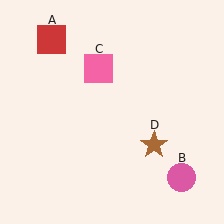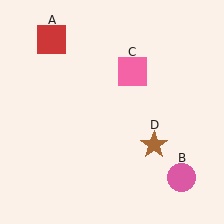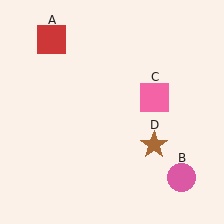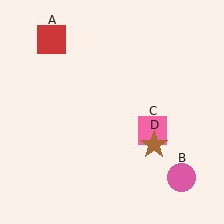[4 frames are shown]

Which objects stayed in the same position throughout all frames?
Red square (object A) and pink circle (object B) and brown star (object D) remained stationary.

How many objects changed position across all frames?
1 object changed position: pink square (object C).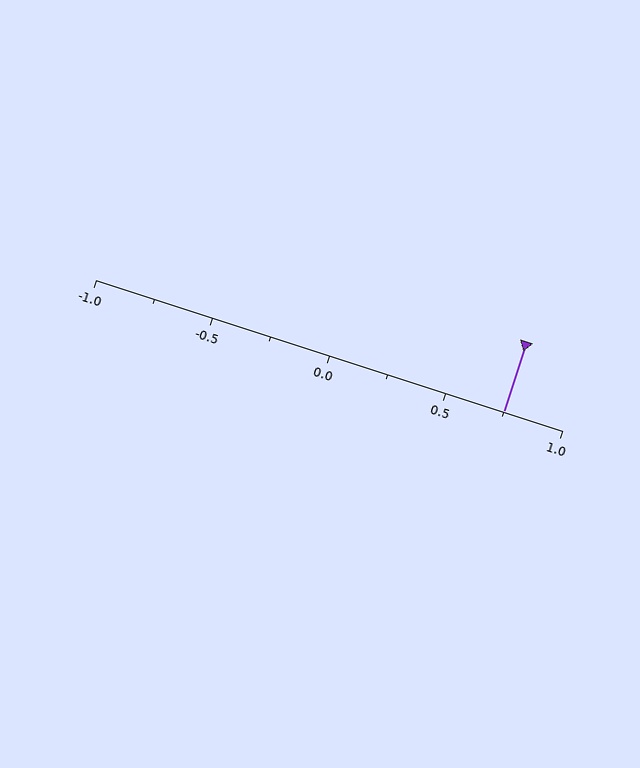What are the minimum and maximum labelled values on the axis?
The axis runs from -1.0 to 1.0.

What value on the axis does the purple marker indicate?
The marker indicates approximately 0.75.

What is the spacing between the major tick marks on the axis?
The major ticks are spaced 0.5 apart.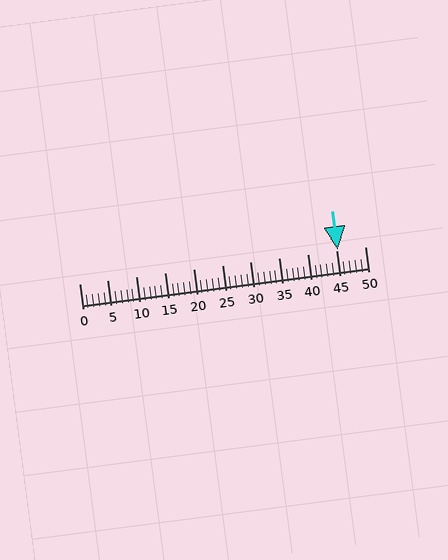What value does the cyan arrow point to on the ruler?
The cyan arrow points to approximately 45.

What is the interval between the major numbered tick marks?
The major tick marks are spaced 5 units apart.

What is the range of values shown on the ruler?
The ruler shows values from 0 to 50.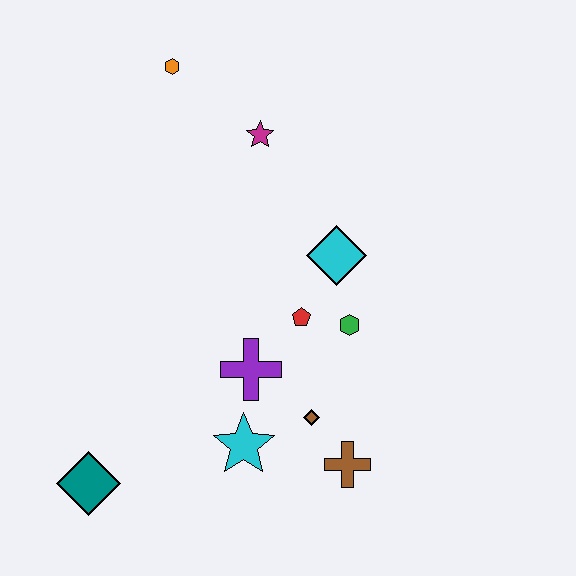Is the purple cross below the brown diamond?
No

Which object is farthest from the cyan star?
The orange hexagon is farthest from the cyan star.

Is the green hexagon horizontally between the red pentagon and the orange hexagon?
No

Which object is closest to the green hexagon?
The red pentagon is closest to the green hexagon.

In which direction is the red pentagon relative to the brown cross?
The red pentagon is above the brown cross.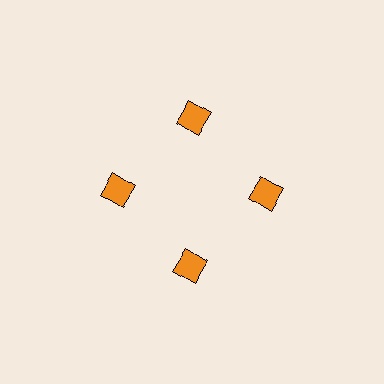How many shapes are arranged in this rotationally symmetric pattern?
There are 4 shapes, arranged in 4 groups of 1.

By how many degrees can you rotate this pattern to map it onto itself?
The pattern maps onto itself every 90 degrees of rotation.